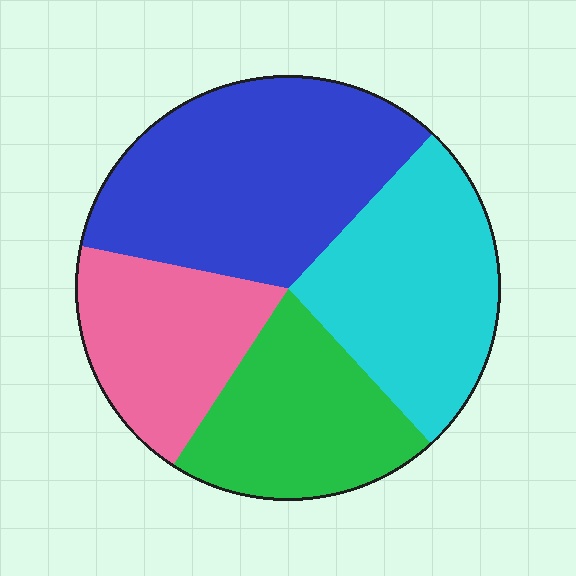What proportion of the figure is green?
Green takes up about one fifth (1/5) of the figure.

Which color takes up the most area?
Blue, at roughly 35%.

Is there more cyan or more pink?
Cyan.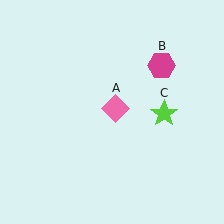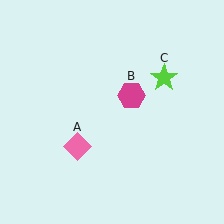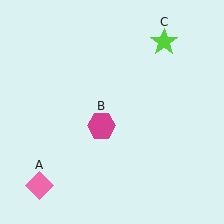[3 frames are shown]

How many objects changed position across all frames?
3 objects changed position: pink diamond (object A), magenta hexagon (object B), lime star (object C).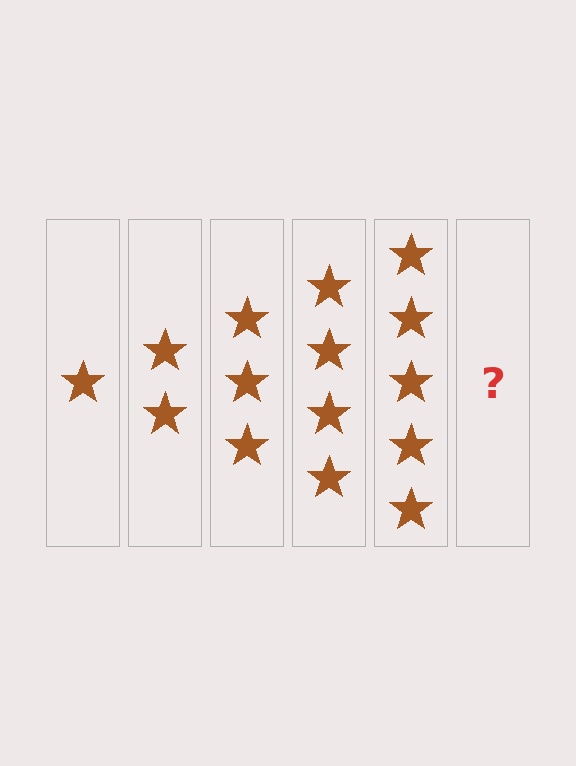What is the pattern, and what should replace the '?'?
The pattern is that each step adds one more star. The '?' should be 6 stars.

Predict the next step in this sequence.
The next step is 6 stars.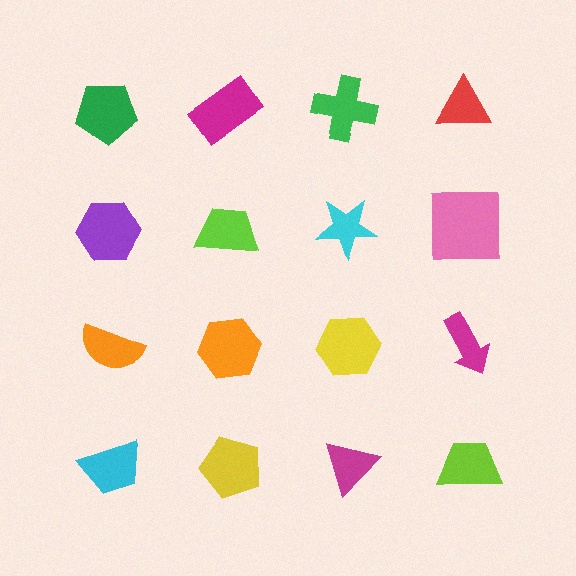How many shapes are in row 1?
4 shapes.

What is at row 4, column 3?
A magenta triangle.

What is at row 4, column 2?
A yellow pentagon.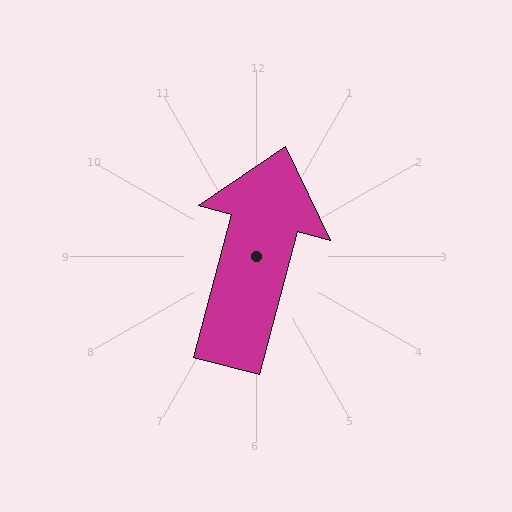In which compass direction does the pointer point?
North.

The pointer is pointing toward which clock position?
Roughly 1 o'clock.